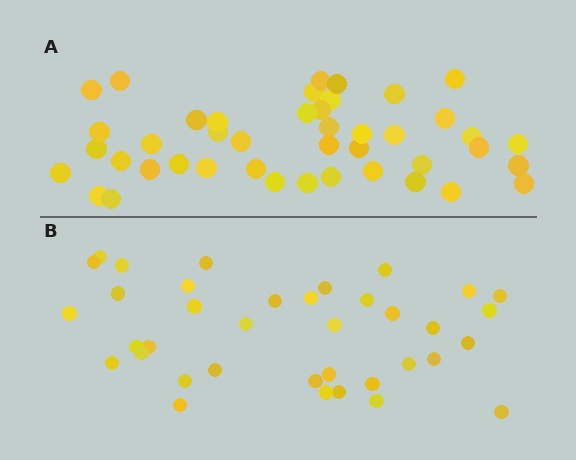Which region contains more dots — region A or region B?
Region A (the top region) has more dots.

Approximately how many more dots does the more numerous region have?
Region A has about 6 more dots than region B.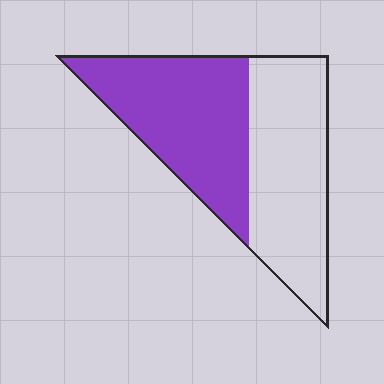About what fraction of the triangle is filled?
About one half (1/2).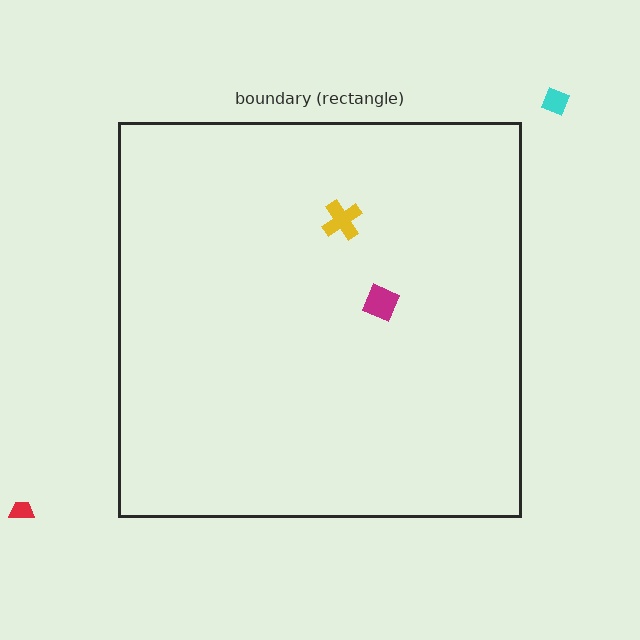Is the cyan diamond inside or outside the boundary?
Outside.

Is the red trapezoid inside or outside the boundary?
Outside.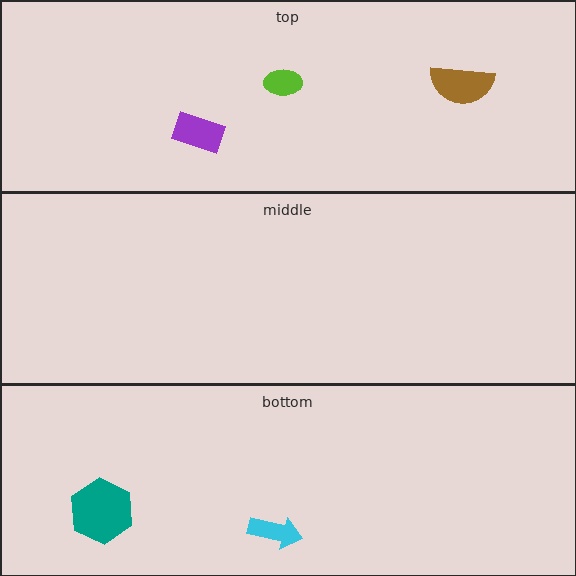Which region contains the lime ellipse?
The top region.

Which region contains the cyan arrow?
The bottom region.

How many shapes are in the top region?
3.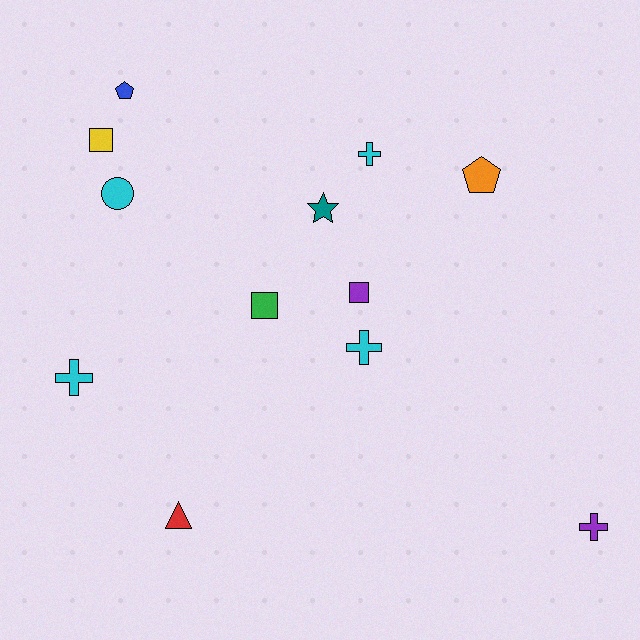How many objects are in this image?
There are 12 objects.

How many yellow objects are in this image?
There is 1 yellow object.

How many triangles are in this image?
There is 1 triangle.